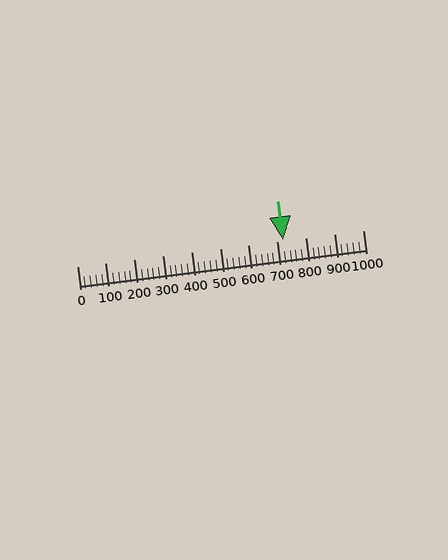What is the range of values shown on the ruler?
The ruler shows values from 0 to 1000.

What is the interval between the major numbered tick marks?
The major tick marks are spaced 100 units apart.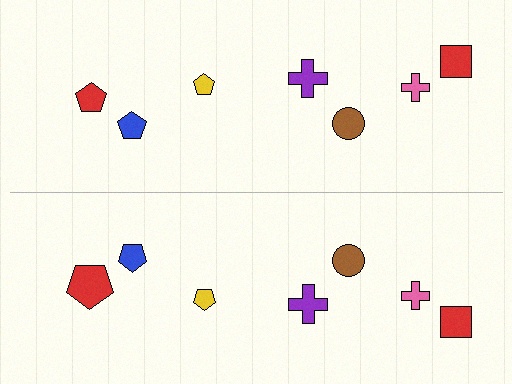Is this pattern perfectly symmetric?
No, the pattern is not perfectly symmetric. The red pentagon on the bottom side has a different size than its mirror counterpart.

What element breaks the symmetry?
The red pentagon on the bottom side has a different size than its mirror counterpart.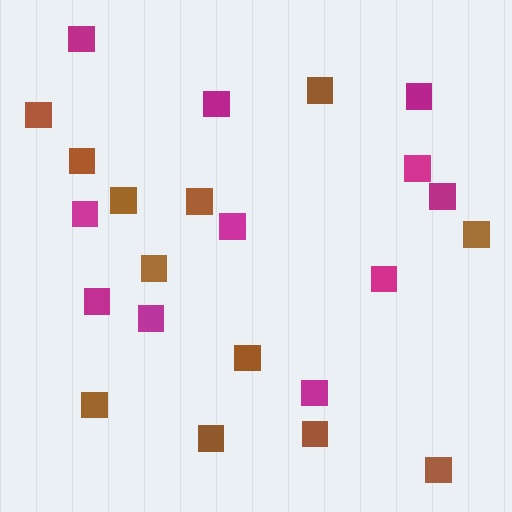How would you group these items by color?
There are 2 groups: one group of magenta squares (11) and one group of brown squares (12).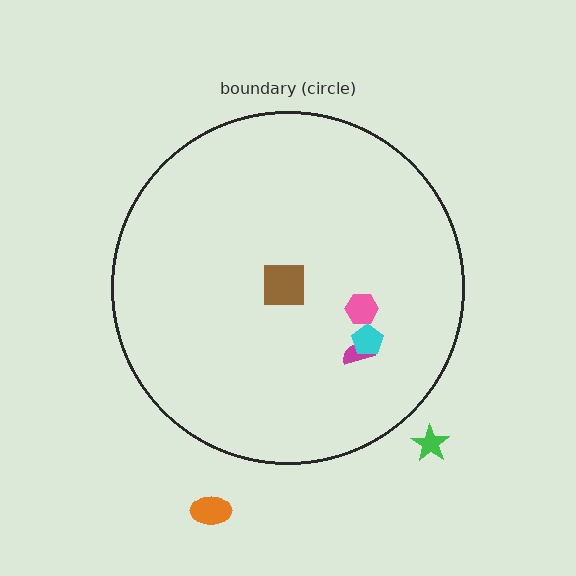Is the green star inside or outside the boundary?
Outside.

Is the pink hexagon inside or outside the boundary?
Inside.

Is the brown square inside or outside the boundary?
Inside.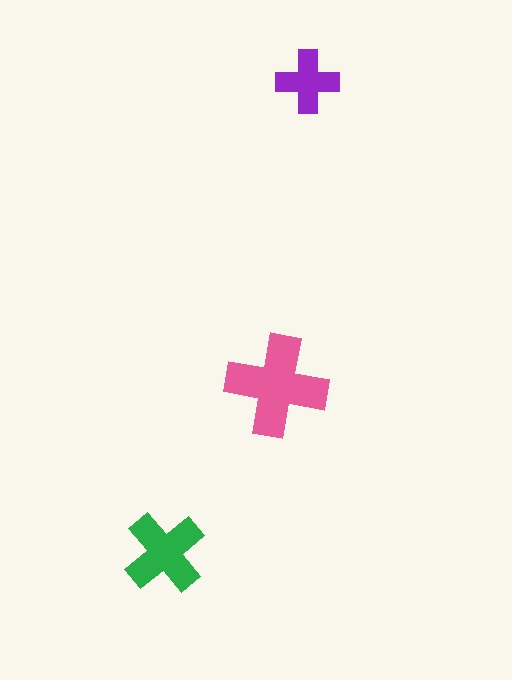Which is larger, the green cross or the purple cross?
The green one.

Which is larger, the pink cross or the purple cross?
The pink one.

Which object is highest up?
The purple cross is topmost.